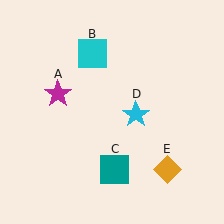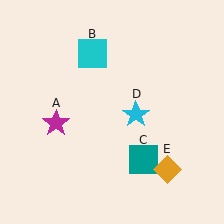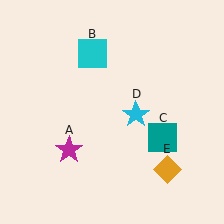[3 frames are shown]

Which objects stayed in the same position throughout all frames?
Cyan square (object B) and cyan star (object D) and orange diamond (object E) remained stationary.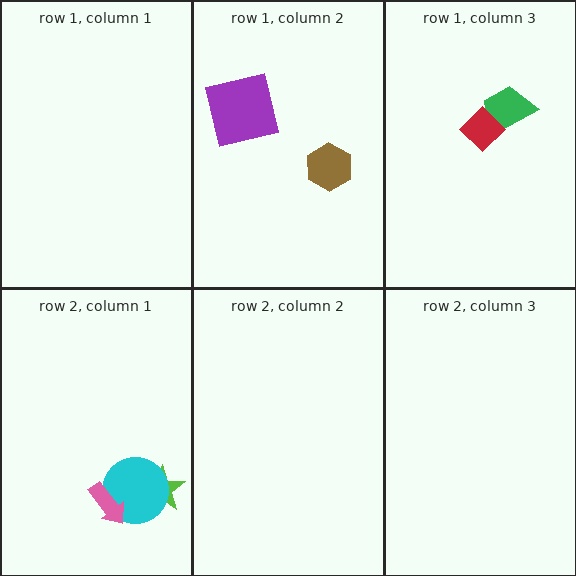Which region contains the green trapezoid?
The row 1, column 3 region.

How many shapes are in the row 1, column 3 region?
2.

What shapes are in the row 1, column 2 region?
The brown hexagon, the purple square.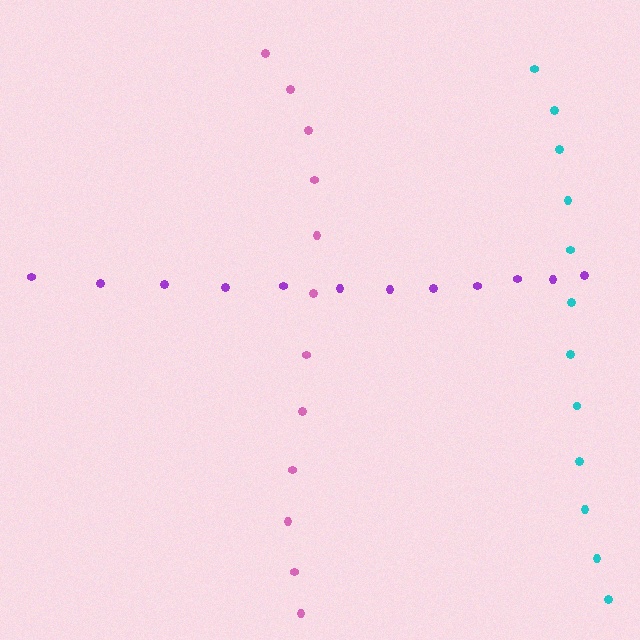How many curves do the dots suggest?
There are 3 distinct paths.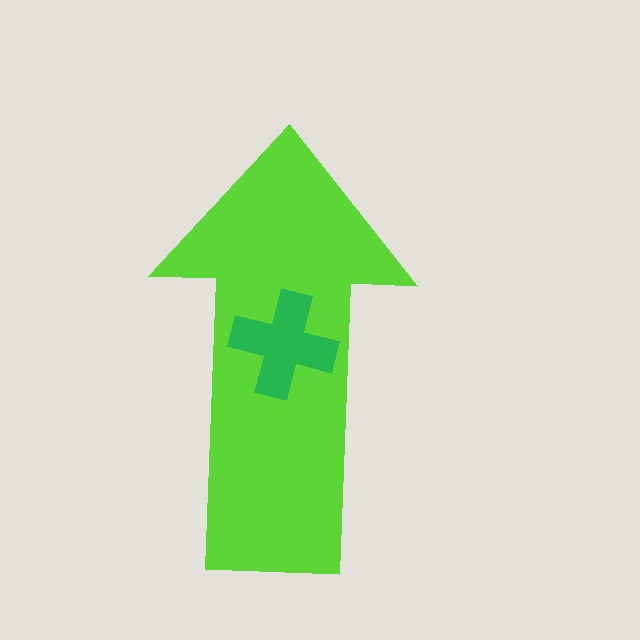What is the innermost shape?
The green cross.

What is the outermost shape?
The lime arrow.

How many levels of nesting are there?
2.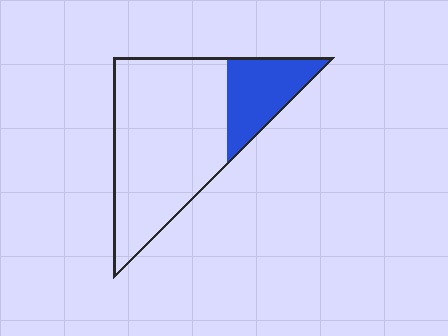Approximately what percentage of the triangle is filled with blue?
Approximately 25%.